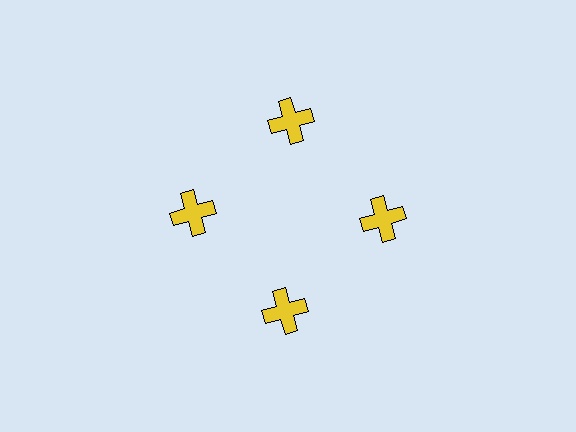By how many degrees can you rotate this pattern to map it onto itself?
The pattern maps onto itself every 90 degrees of rotation.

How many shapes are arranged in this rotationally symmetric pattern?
There are 4 shapes, arranged in 4 groups of 1.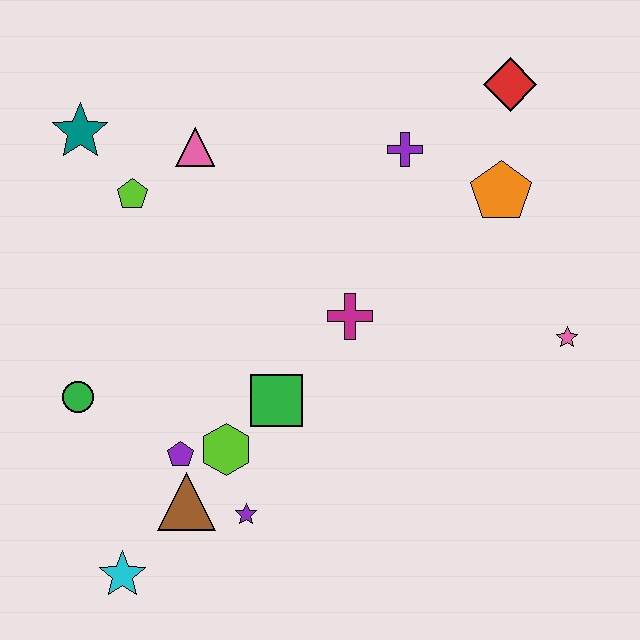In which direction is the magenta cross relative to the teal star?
The magenta cross is to the right of the teal star.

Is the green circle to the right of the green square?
No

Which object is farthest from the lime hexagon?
The red diamond is farthest from the lime hexagon.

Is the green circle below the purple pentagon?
No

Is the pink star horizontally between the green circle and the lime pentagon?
No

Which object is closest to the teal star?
The lime pentagon is closest to the teal star.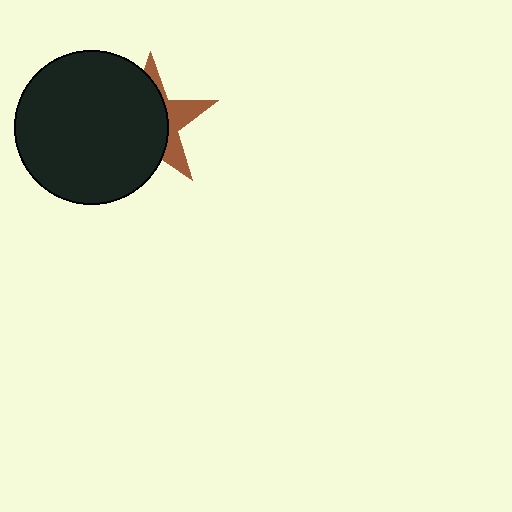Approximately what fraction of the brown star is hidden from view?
Roughly 66% of the brown star is hidden behind the black circle.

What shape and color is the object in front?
The object in front is a black circle.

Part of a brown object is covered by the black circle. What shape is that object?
It is a star.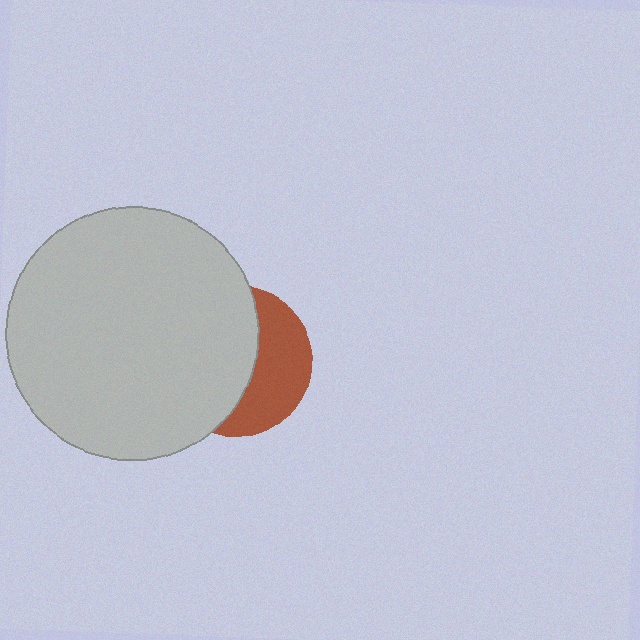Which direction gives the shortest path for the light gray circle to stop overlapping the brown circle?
Moving left gives the shortest separation.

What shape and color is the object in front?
The object in front is a light gray circle.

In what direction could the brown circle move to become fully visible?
The brown circle could move right. That would shift it out from behind the light gray circle entirely.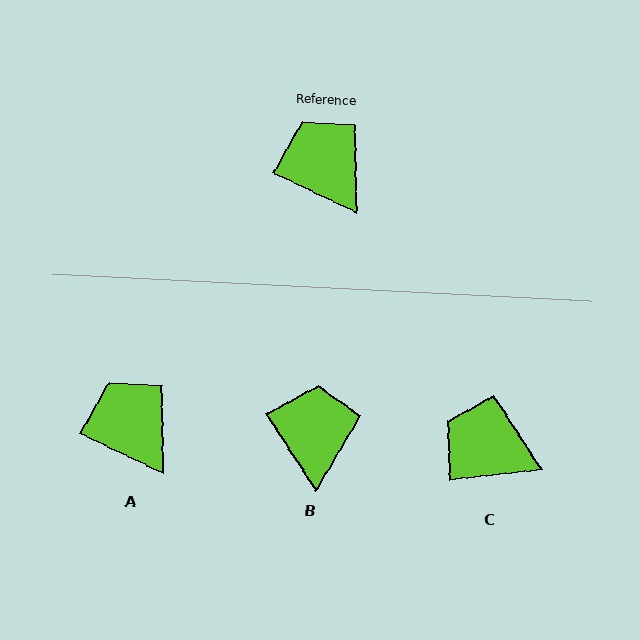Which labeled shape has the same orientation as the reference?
A.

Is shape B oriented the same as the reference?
No, it is off by about 32 degrees.